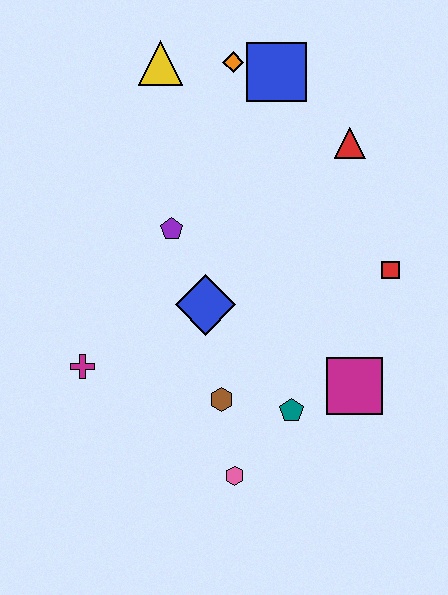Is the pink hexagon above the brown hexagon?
No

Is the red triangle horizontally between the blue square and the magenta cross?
No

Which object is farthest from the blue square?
The pink hexagon is farthest from the blue square.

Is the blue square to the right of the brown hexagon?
Yes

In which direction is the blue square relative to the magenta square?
The blue square is above the magenta square.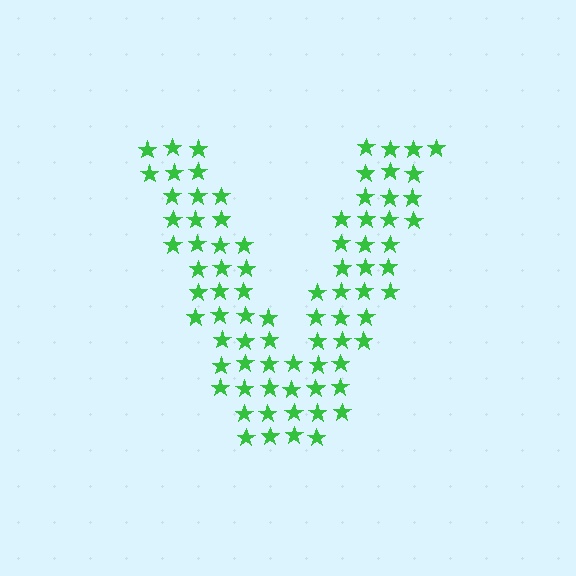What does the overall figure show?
The overall figure shows the letter V.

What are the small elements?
The small elements are stars.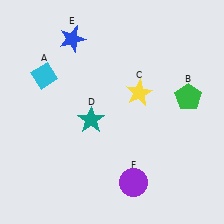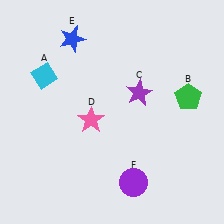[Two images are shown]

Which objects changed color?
C changed from yellow to purple. D changed from teal to pink.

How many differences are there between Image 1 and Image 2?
There are 2 differences between the two images.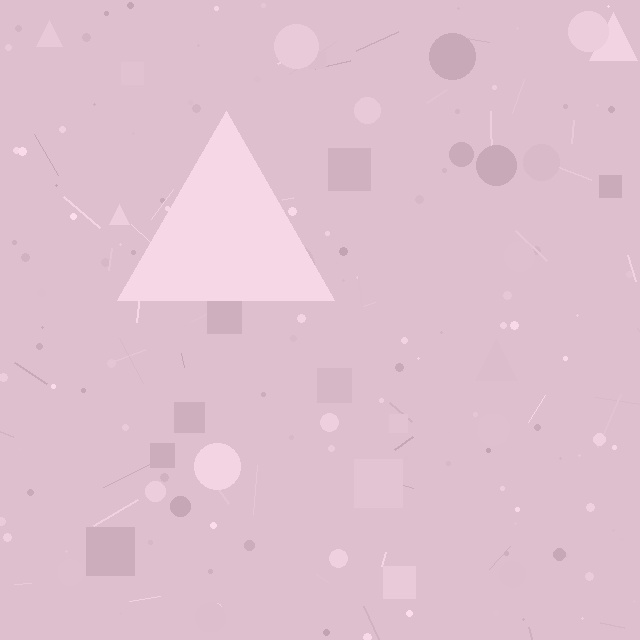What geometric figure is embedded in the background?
A triangle is embedded in the background.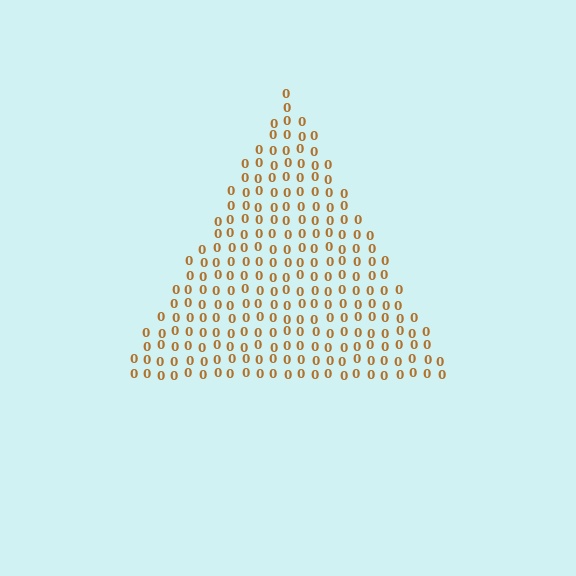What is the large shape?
The large shape is a triangle.